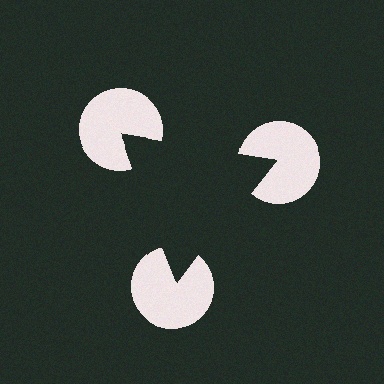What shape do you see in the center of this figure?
An illusory triangle — its edges are inferred from the aligned wedge cuts in the pac-man discs, not physically drawn.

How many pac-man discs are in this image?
There are 3 — one at each vertex of the illusory triangle.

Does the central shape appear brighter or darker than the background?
It typically appears slightly darker than the background, even though no actual brightness change is drawn.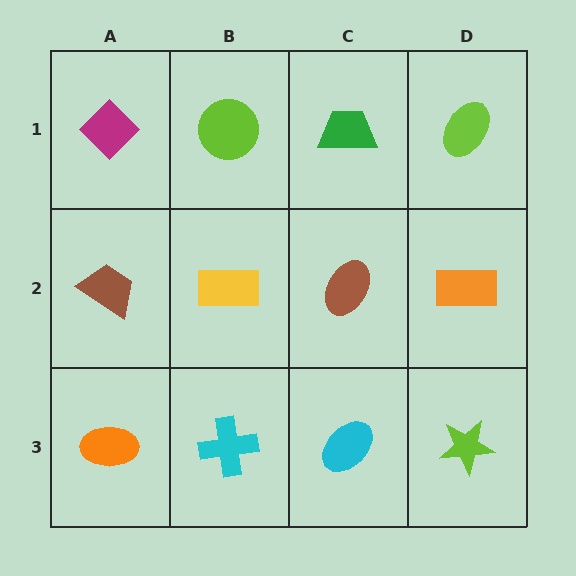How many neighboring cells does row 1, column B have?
3.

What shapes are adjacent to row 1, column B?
A yellow rectangle (row 2, column B), a magenta diamond (row 1, column A), a green trapezoid (row 1, column C).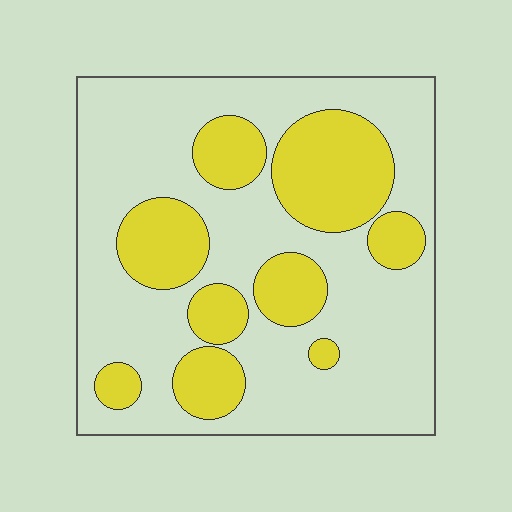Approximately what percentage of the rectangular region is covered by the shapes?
Approximately 30%.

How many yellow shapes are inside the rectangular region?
9.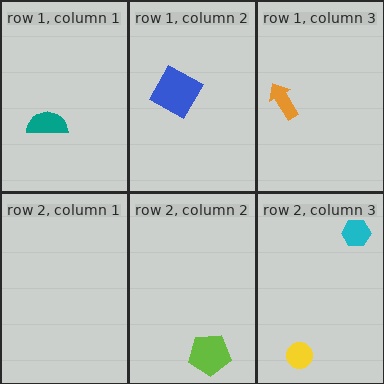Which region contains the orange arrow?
The row 1, column 3 region.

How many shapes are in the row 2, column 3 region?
2.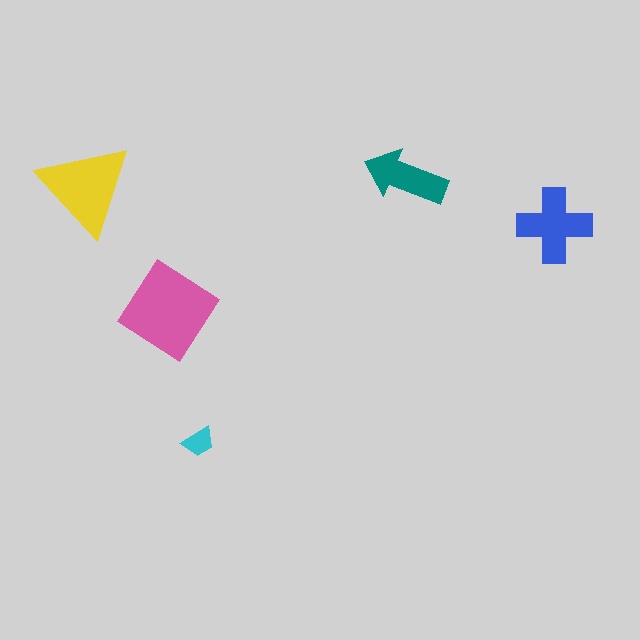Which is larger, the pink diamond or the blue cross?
The pink diamond.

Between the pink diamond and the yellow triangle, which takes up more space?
The pink diamond.